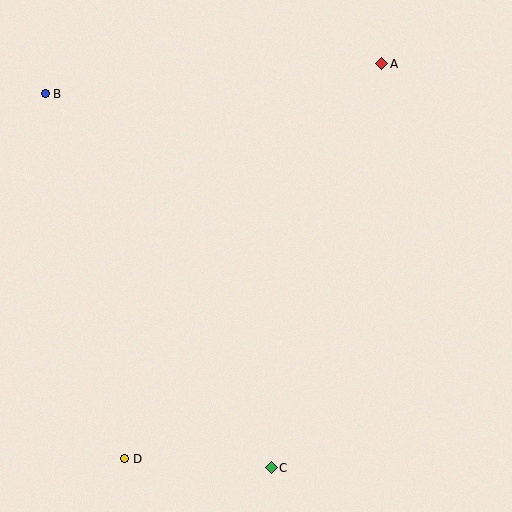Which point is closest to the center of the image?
Point C at (271, 468) is closest to the center.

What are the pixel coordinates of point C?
Point C is at (271, 468).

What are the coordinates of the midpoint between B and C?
The midpoint between B and C is at (158, 281).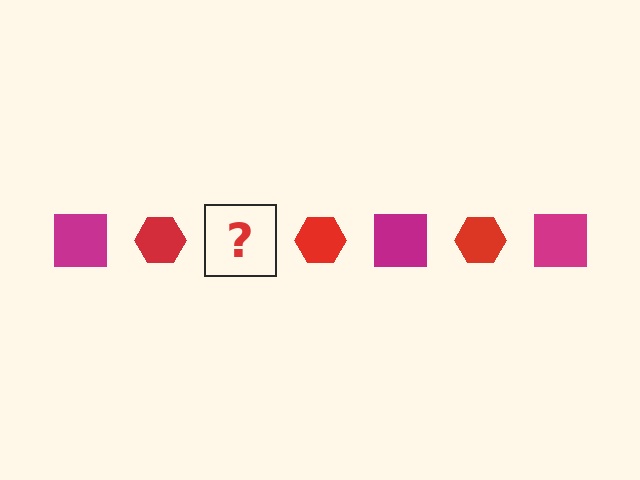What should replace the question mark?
The question mark should be replaced with a magenta square.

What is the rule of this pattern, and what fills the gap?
The rule is that the pattern alternates between magenta square and red hexagon. The gap should be filled with a magenta square.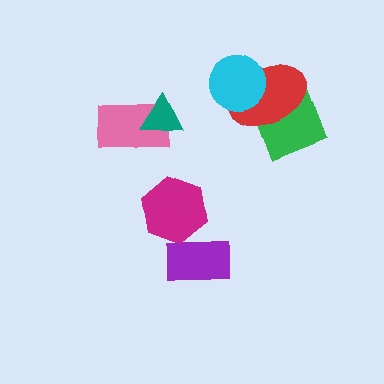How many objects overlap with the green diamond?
1 object overlaps with the green diamond.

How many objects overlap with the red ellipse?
2 objects overlap with the red ellipse.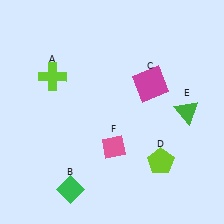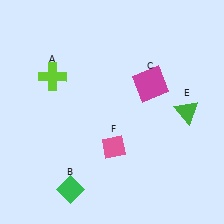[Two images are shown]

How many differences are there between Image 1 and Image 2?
There is 1 difference between the two images.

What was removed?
The lime pentagon (D) was removed in Image 2.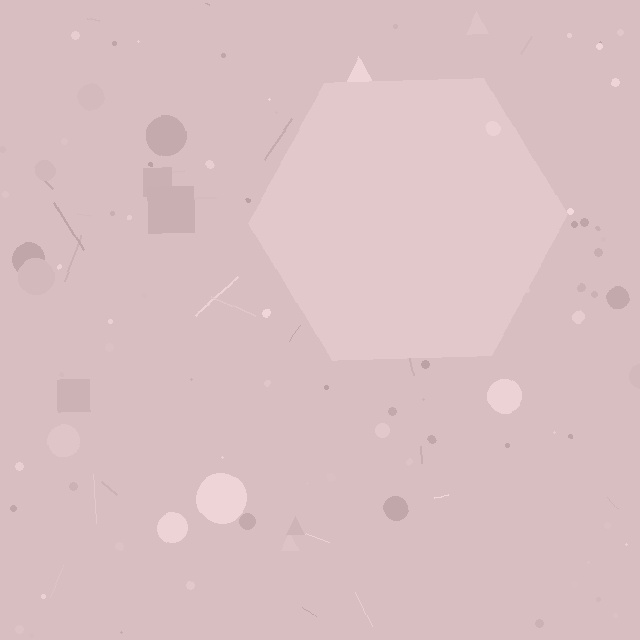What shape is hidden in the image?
A hexagon is hidden in the image.